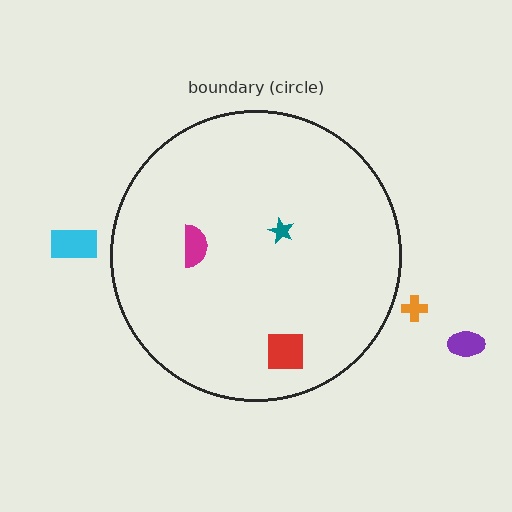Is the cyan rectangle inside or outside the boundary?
Outside.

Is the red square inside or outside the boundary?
Inside.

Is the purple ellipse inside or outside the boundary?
Outside.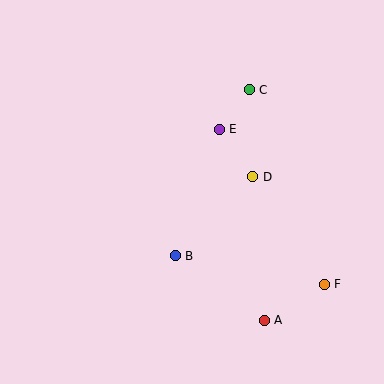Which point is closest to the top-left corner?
Point E is closest to the top-left corner.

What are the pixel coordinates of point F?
Point F is at (324, 284).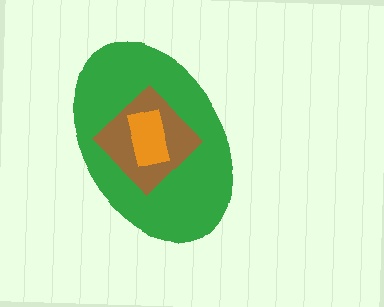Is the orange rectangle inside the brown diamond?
Yes.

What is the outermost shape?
The green ellipse.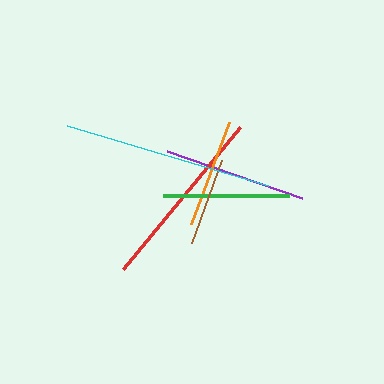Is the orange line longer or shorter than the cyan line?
The cyan line is longer than the orange line.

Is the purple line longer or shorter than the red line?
The red line is longer than the purple line.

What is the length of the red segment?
The red segment is approximately 184 pixels long.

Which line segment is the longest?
The cyan line is the longest at approximately 210 pixels.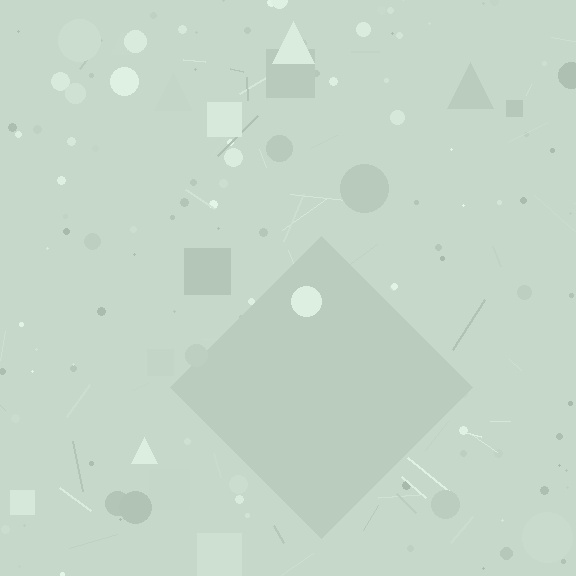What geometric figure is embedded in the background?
A diamond is embedded in the background.